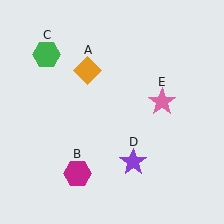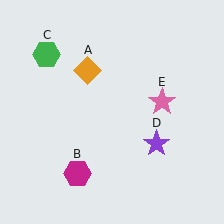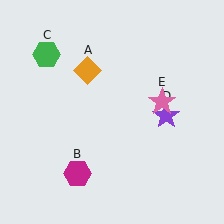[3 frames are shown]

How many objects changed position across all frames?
1 object changed position: purple star (object D).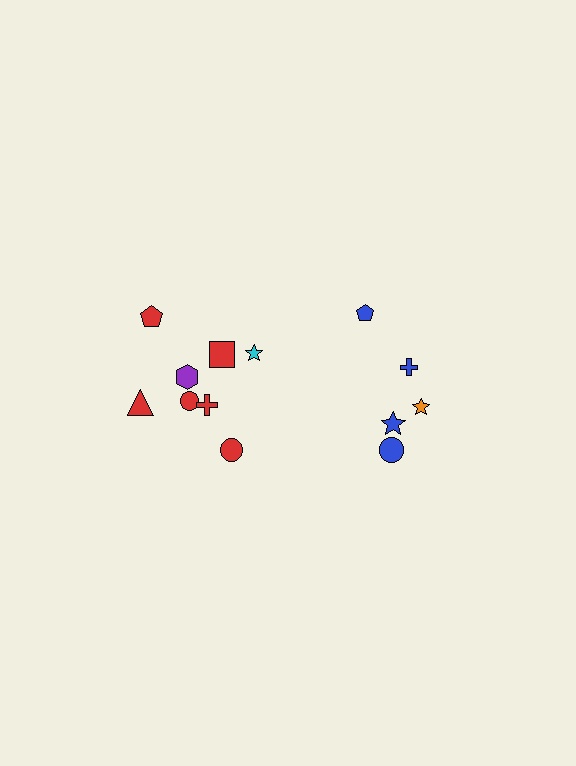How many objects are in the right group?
There are 5 objects.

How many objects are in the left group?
There are 8 objects.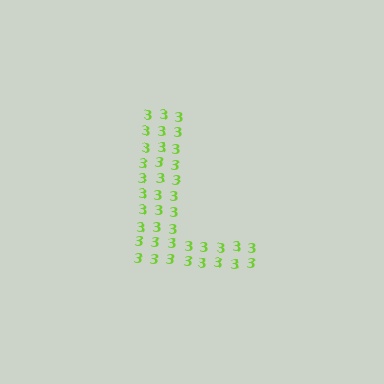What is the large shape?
The large shape is the letter L.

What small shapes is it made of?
It is made of small digit 3's.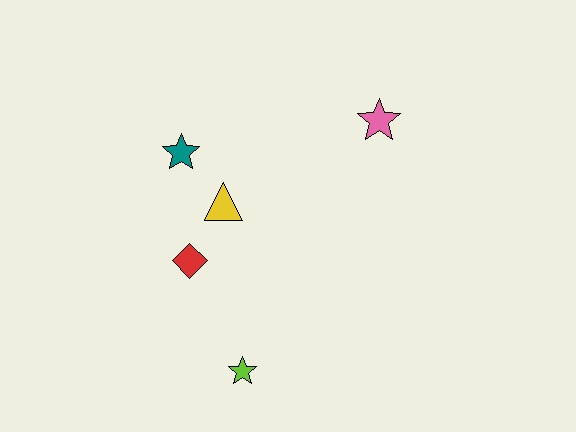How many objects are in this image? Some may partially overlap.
There are 5 objects.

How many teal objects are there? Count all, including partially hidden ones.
There is 1 teal object.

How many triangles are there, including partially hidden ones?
There is 1 triangle.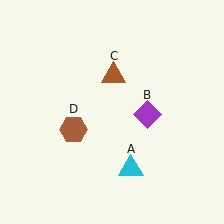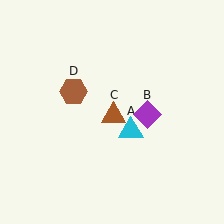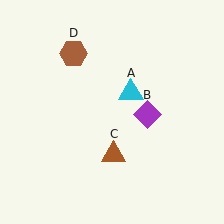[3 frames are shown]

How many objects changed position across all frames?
3 objects changed position: cyan triangle (object A), brown triangle (object C), brown hexagon (object D).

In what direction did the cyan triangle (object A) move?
The cyan triangle (object A) moved up.